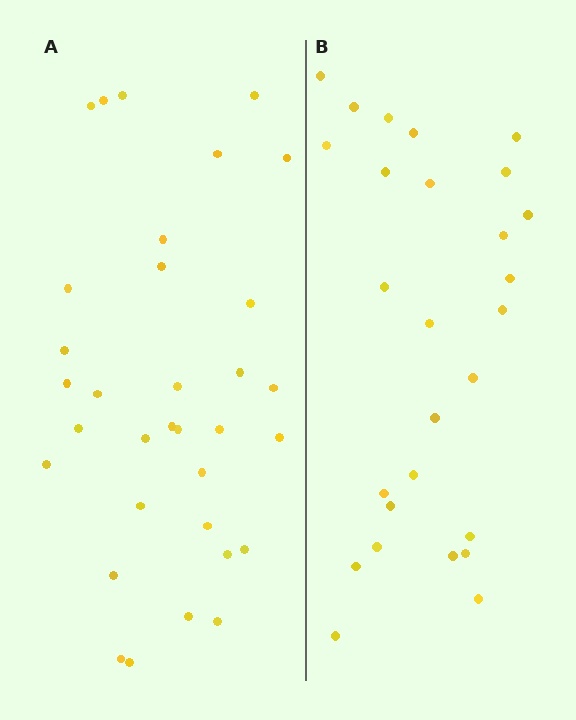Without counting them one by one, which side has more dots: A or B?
Region A (the left region) has more dots.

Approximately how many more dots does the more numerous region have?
Region A has about 6 more dots than region B.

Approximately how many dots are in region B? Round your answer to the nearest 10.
About 30 dots. (The exact count is 27, which rounds to 30.)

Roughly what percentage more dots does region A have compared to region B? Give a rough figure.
About 20% more.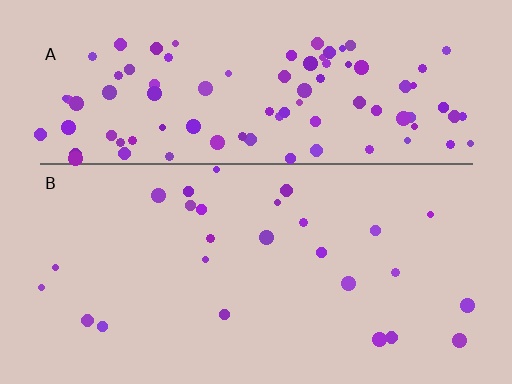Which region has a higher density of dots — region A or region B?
A (the top).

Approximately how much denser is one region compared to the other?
Approximately 3.9× — region A over region B.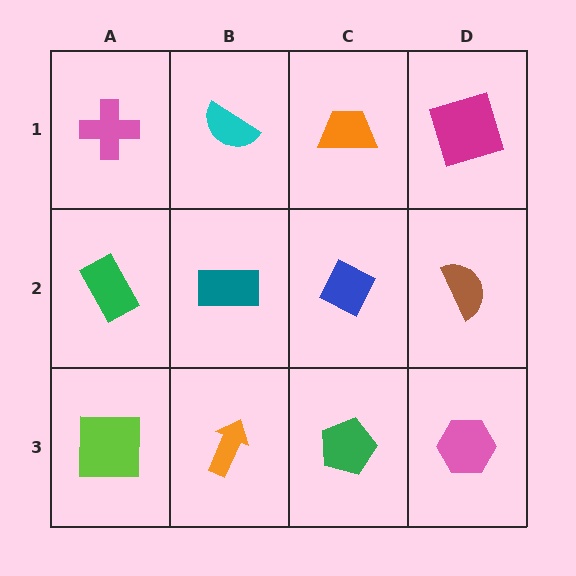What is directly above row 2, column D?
A magenta square.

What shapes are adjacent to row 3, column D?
A brown semicircle (row 2, column D), a green pentagon (row 3, column C).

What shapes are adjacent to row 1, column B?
A teal rectangle (row 2, column B), a pink cross (row 1, column A), an orange trapezoid (row 1, column C).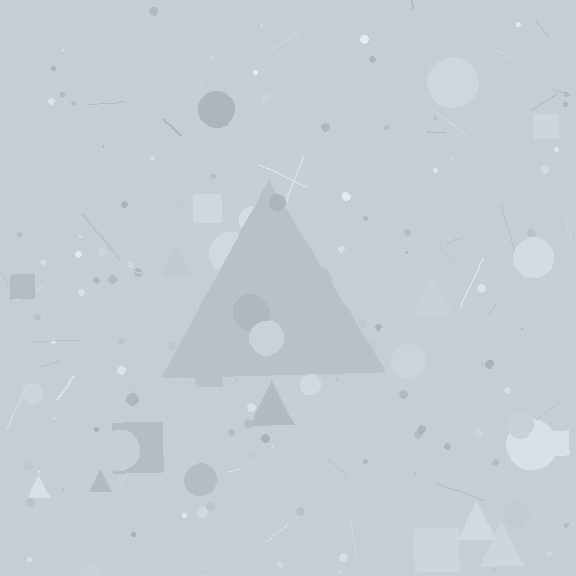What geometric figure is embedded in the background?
A triangle is embedded in the background.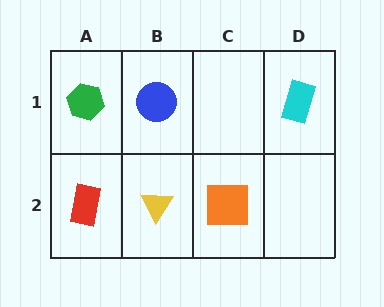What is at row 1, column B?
A blue circle.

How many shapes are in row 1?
3 shapes.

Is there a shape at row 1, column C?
No, that cell is empty.